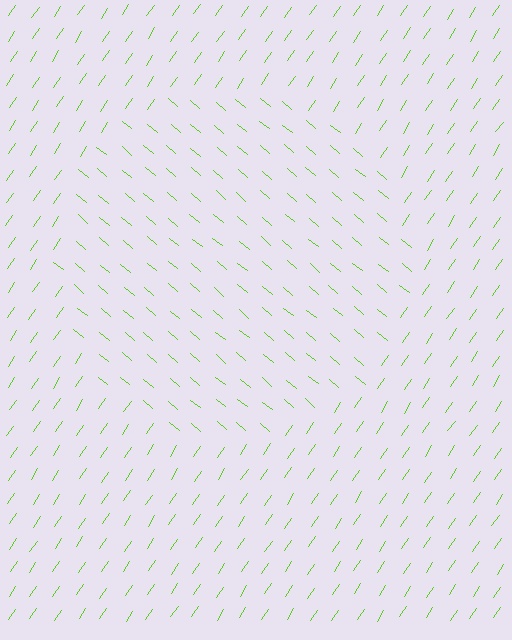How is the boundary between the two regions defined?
The boundary is defined purely by a change in line orientation (approximately 84 degrees difference). All lines are the same color and thickness.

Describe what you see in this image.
The image is filled with small lime line segments. A circle region in the image has lines oriented differently from the surrounding lines, creating a visible texture boundary.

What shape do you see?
I see a circle.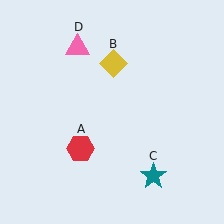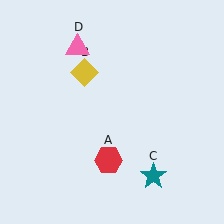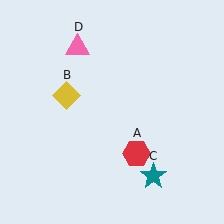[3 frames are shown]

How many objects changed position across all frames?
2 objects changed position: red hexagon (object A), yellow diamond (object B).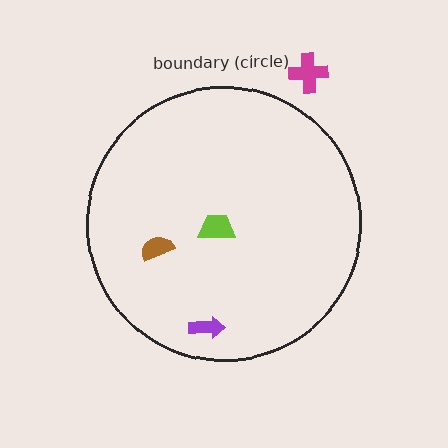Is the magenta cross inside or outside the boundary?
Outside.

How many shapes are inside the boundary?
3 inside, 1 outside.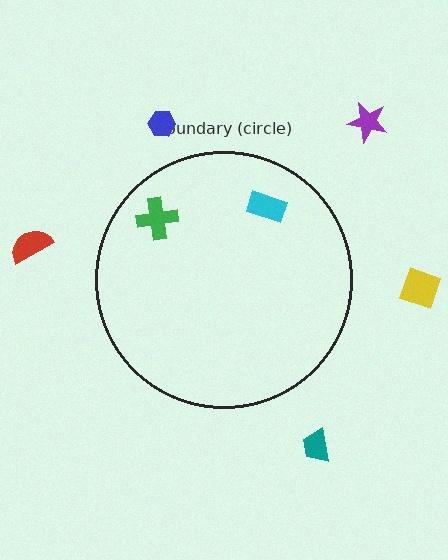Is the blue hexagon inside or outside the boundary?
Outside.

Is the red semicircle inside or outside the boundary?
Outside.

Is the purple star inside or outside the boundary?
Outside.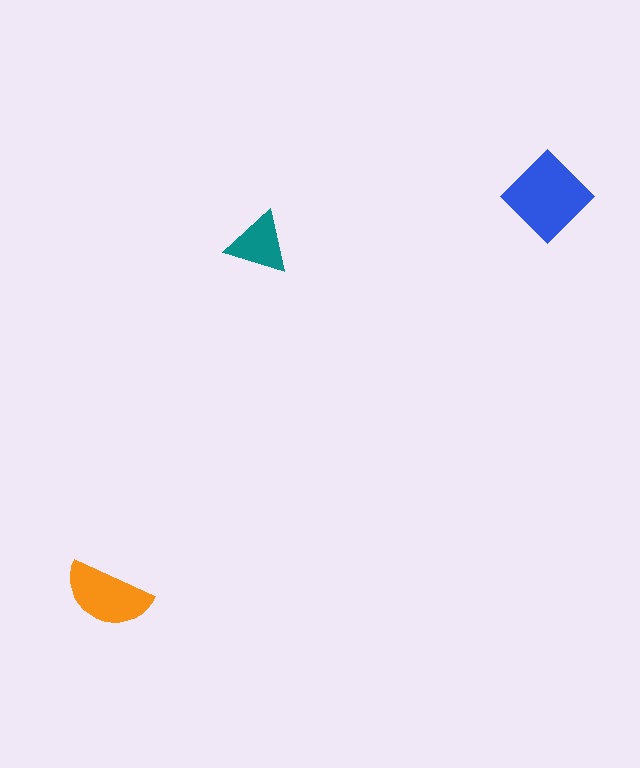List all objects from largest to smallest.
The blue diamond, the orange semicircle, the teal triangle.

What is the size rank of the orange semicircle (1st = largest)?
2nd.